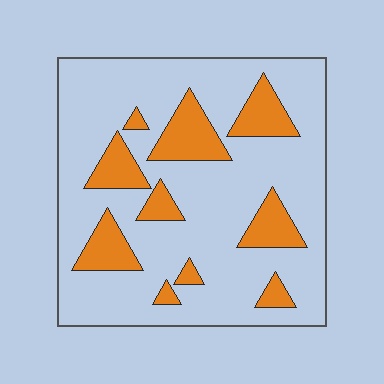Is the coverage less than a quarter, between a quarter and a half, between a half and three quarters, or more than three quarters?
Less than a quarter.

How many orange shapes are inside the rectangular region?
10.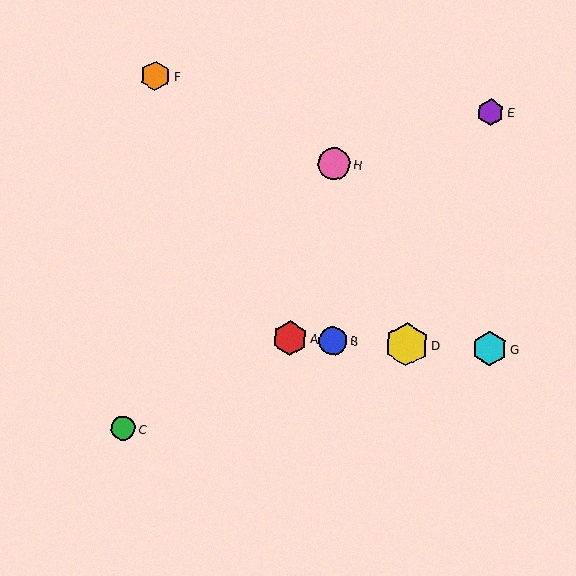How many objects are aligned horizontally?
4 objects (A, B, D, G) are aligned horizontally.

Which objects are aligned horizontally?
Objects A, B, D, G are aligned horizontally.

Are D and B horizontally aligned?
Yes, both are at y≈344.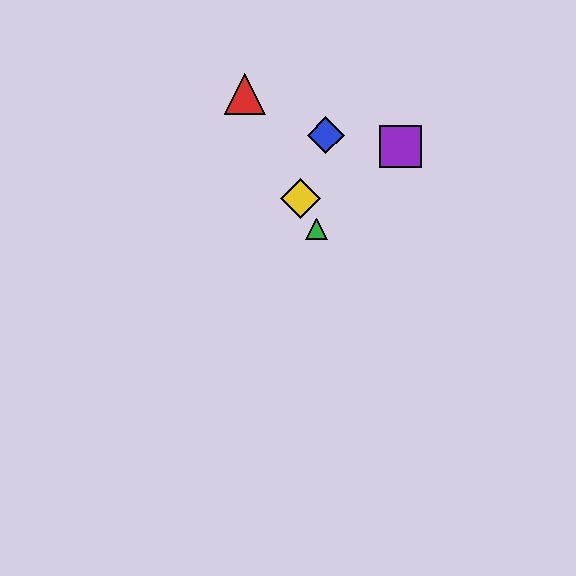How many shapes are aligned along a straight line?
3 shapes (the red triangle, the green triangle, the yellow diamond) are aligned along a straight line.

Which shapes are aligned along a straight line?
The red triangle, the green triangle, the yellow diamond are aligned along a straight line.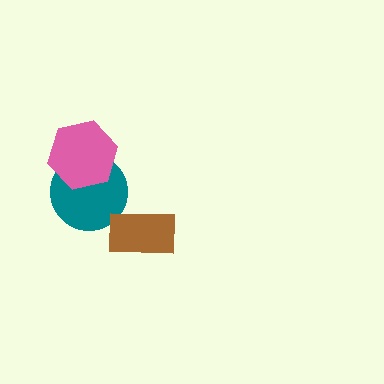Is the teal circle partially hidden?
Yes, it is partially covered by another shape.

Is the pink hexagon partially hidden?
No, no other shape covers it.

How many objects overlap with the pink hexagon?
1 object overlaps with the pink hexagon.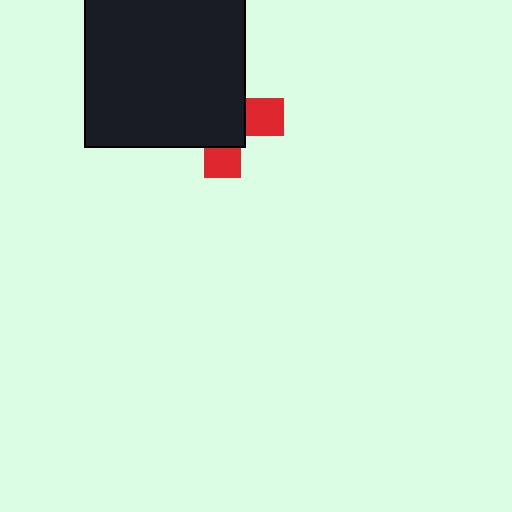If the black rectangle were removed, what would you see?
You would see the complete red cross.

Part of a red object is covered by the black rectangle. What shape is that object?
It is a cross.